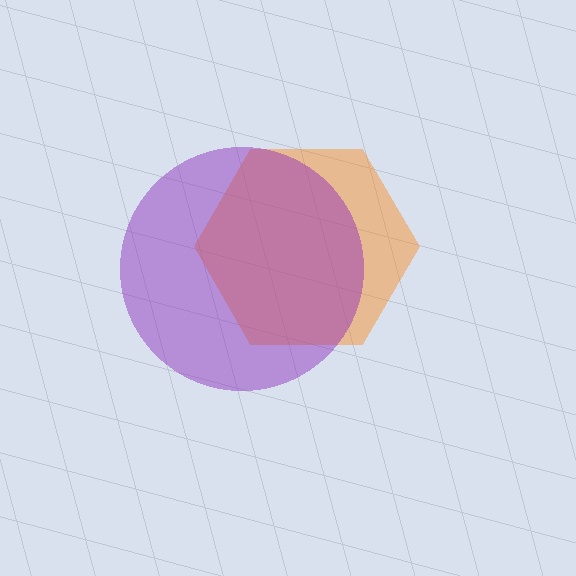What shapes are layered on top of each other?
The layered shapes are: an orange hexagon, a purple circle.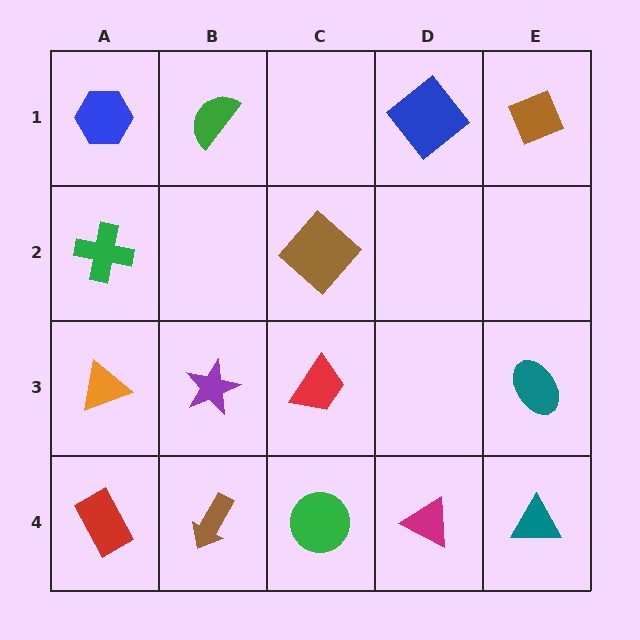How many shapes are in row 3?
4 shapes.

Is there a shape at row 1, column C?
No, that cell is empty.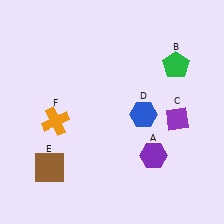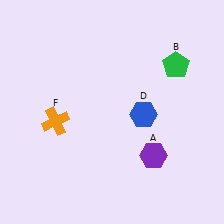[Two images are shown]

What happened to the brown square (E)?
The brown square (E) was removed in Image 2. It was in the bottom-left area of Image 1.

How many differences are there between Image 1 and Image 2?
There are 2 differences between the two images.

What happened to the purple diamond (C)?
The purple diamond (C) was removed in Image 2. It was in the bottom-right area of Image 1.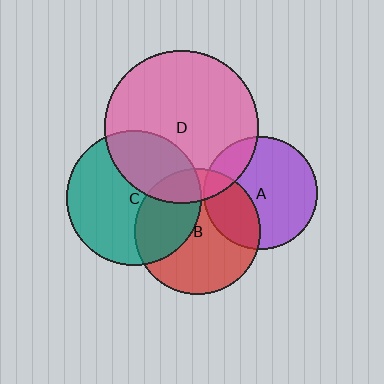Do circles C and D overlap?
Yes.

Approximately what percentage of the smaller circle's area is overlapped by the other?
Approximately 35%.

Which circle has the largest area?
Circle D (pink).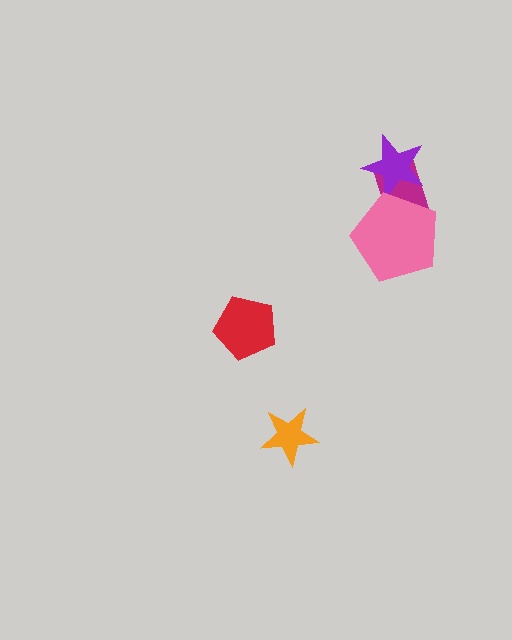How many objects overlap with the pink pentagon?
2 objects overlap with the pink pentagon.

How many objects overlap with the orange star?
0 objects overlap with the orange star.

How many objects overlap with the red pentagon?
0 objects overlap with the red pentagon.